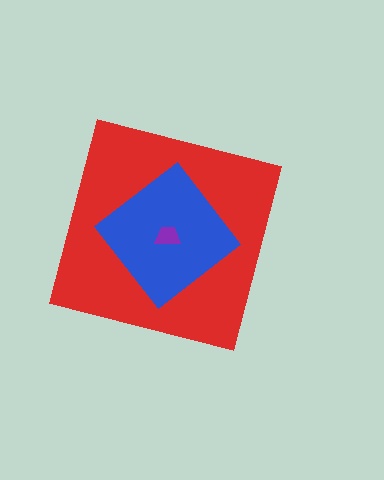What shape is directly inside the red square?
The blue diamond.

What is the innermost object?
The purple trapezoid.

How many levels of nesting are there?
3.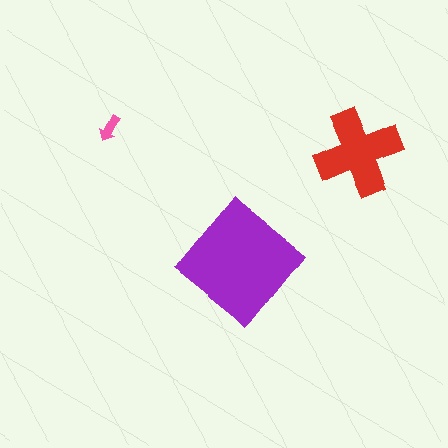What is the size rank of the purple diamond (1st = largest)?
1st.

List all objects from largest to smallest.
The purple diamond, the red cross, the pink arrow.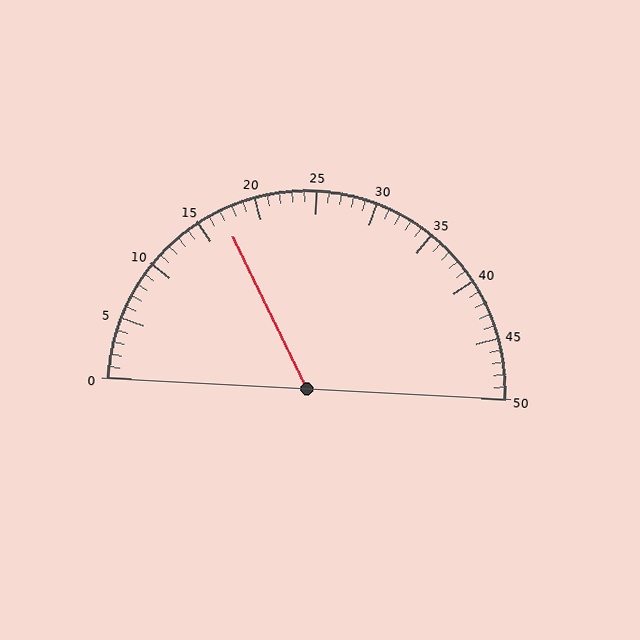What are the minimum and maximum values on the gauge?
The gauge ranges from 0 to 50.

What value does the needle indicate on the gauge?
The needle indicates approximately 17.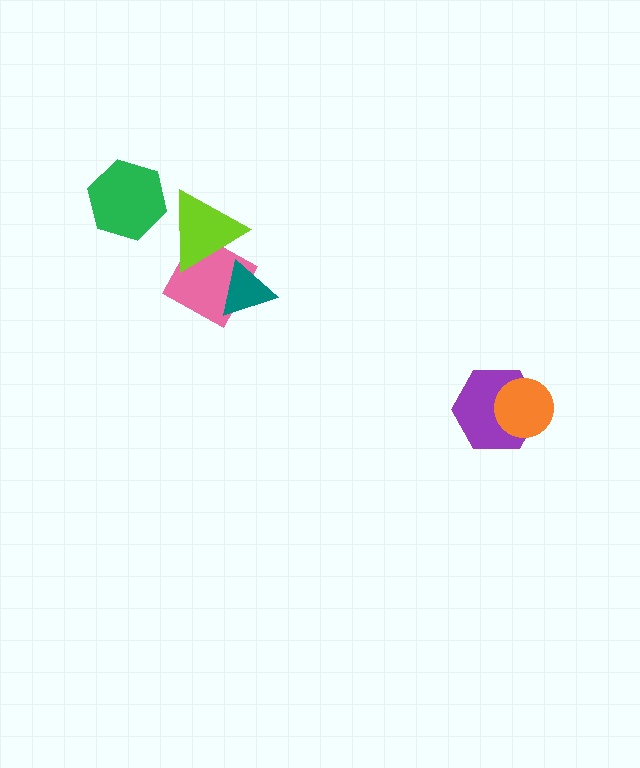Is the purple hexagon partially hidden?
Yes, it is partially covered by another shape.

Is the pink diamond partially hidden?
Yes, it is partially covered by another shape.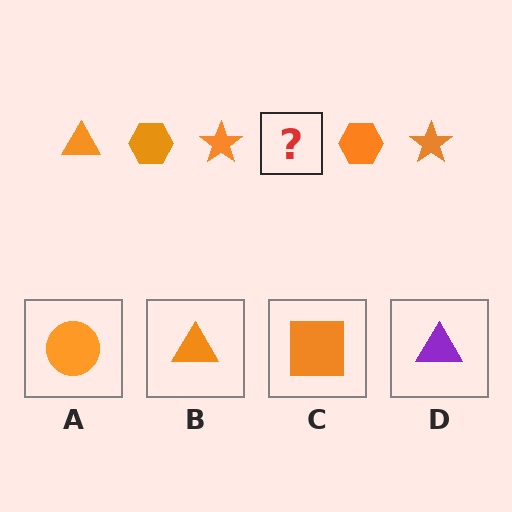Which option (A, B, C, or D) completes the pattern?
B.